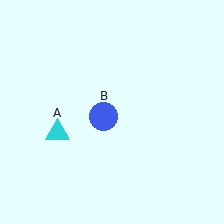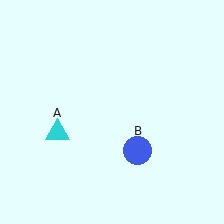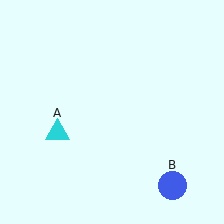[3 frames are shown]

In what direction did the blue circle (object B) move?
The blue circle (object B) moved down and to the right.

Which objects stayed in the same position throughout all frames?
Cyan triangle (object A) remained stationary.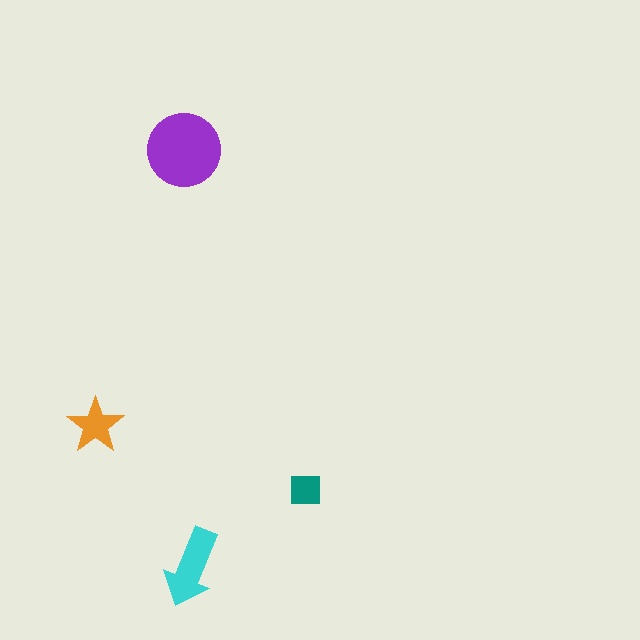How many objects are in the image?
There are 4 objects in the image.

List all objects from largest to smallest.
The purple circle, the cyan arrow, the orange star, the teal square.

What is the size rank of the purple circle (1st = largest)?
1st.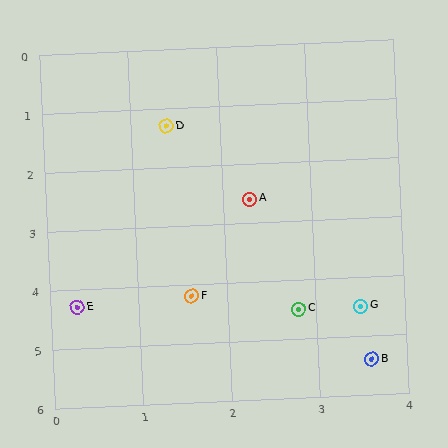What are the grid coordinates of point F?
Point F is at approximately (1.6, 4.2).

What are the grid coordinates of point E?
Point E is at approximately (0.3, 4.3).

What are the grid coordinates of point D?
Point D is at approximately (1.4, 1.3).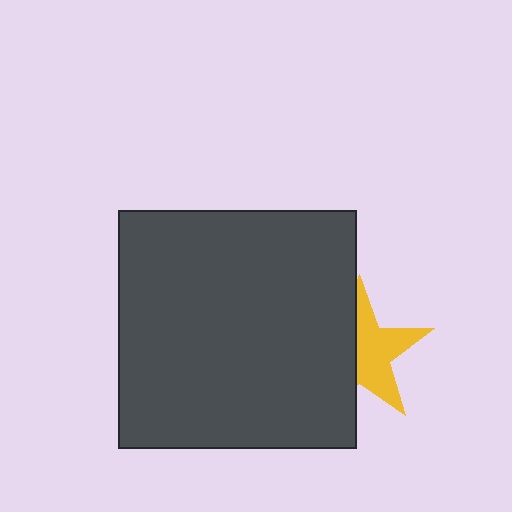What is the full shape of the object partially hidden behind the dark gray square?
The partially hidden object is a yellow star.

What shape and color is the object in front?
The object in front is a dark gray square.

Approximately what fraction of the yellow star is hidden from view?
Roughly 46% of the yellow star is hidden behind the dark gray square.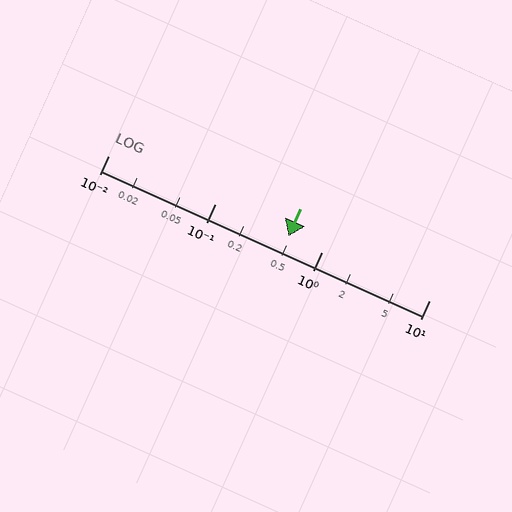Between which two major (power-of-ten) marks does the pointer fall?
The pointer is between 0.1 and 1.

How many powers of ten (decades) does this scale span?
The scale spans 3 decades, from 0.01 to 10.